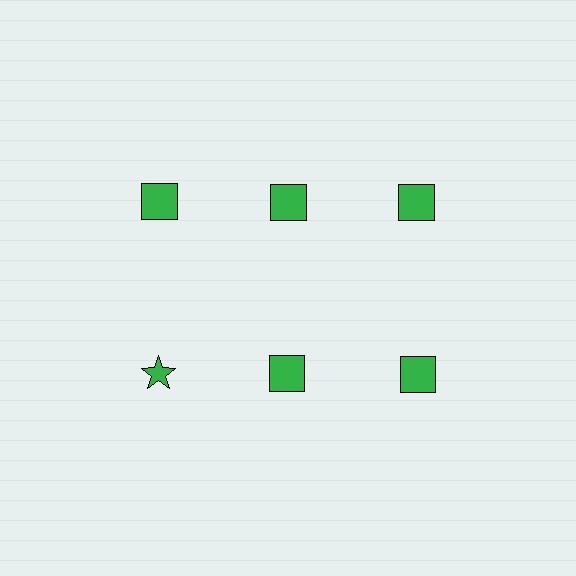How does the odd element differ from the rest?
It has a different shape: star instead of square.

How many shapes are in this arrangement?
There are 6 shapes arranged in a grid pattern.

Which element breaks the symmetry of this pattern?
The green star in the second row, leftmost column breaks the symmetry. All other shapes are green squares.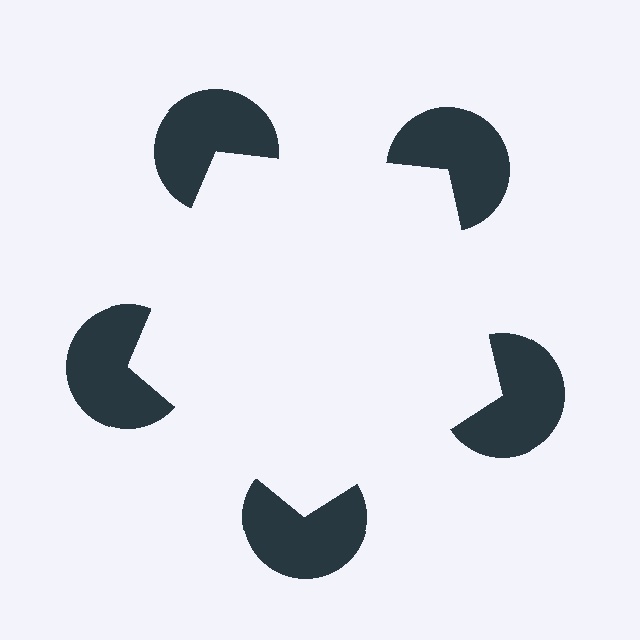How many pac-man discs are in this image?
There are 5 — one at each vertex of the illusory pentagon.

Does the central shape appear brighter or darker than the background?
It typically appears slightly brighter than the background, even though no actual brightness change is drawn.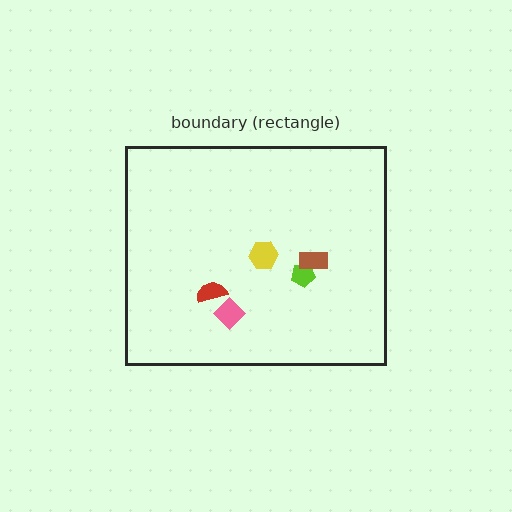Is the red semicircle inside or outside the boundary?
Inside.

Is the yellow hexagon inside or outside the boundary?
Inside.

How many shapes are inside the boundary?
5 inside, 0 outside.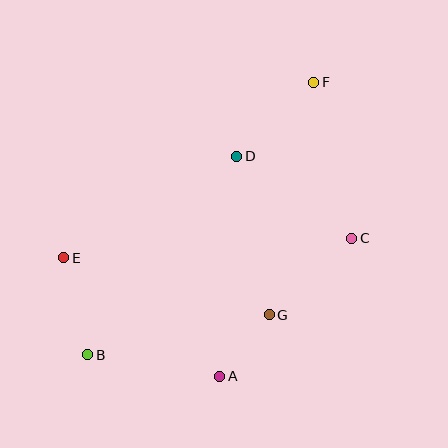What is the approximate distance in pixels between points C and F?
The distance between C and F is approximately 160 pixels.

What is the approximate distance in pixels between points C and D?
The distance between C and D is approximately 141 pixels.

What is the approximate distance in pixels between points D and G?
The distance between D and G is approximately 162 pixels.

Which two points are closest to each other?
Points A and G are closest to each other.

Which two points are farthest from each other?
Points B and F are farthest from each other.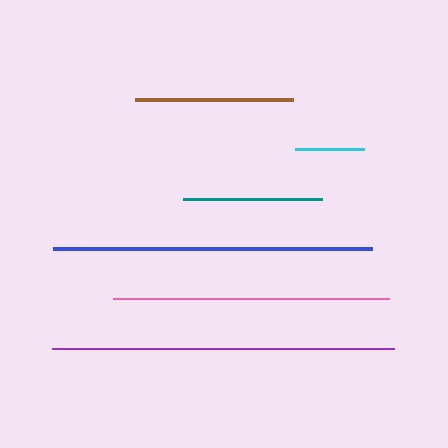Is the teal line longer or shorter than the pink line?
The pink line is longer than the teal line.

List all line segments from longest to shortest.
From longest to shortest: purple, blue, pink, brown, teal, cyan.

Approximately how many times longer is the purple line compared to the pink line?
The purple line is approximately 1.2 times the length of the pink line.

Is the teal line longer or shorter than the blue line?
The blue line is longer than the teal line.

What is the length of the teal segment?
The teal segment is approximately 138 pixels long.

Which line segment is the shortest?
The cyan line is the shortest at approximately 69 pixels.